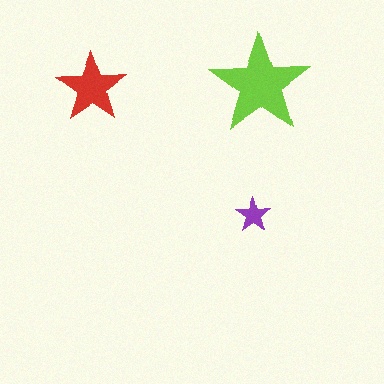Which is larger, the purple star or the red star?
The red one.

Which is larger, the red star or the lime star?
The lime one.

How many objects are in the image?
There are 3 objects in the image.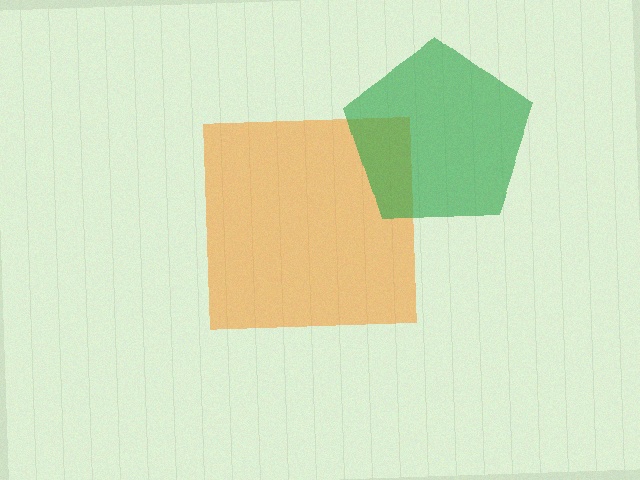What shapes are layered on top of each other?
The layered shapes are: an orange square, a green pentagon.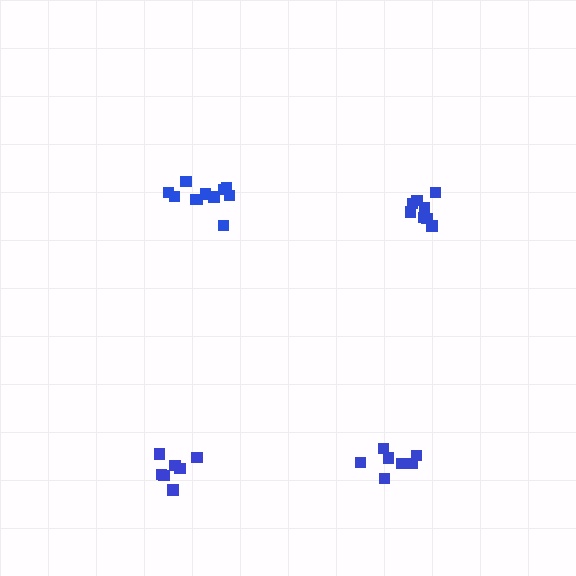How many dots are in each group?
Group 1: 11 dots, Group 2: 7 dots, Group 3: 7 dots, Group 4: 8 dots (33 total).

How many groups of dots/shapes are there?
There are 4 groups.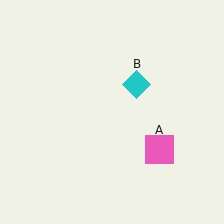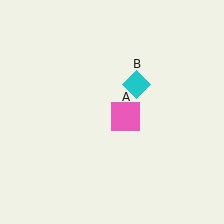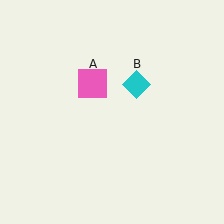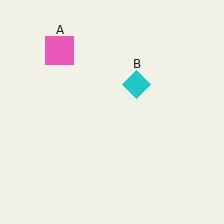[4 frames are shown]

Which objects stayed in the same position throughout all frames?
Cyan diamond (object B) remained stationary.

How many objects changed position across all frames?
1 object changed position: pink square (object A).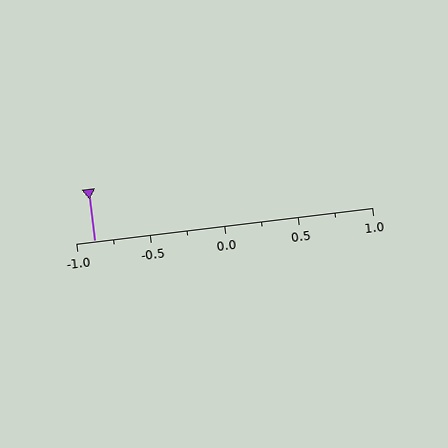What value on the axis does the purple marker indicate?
The marker indicates approximately -0.88.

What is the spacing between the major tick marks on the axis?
The major ticks are spaced 0.5 apart.